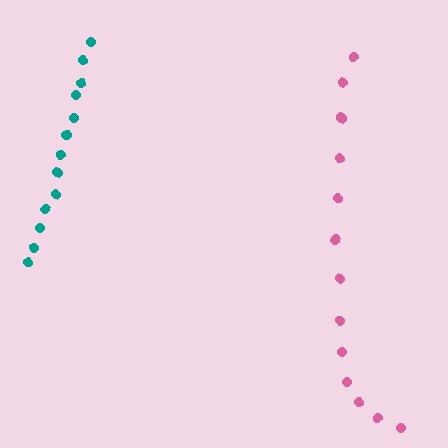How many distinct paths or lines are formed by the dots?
There are 2 distinct paths.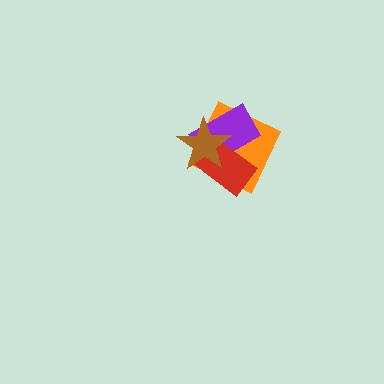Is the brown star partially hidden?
No, no other shape covers it.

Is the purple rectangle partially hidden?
Yes, it is partially covered by another shape.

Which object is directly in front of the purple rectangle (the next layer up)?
The red rectangle is directly in front of the purple rectangle.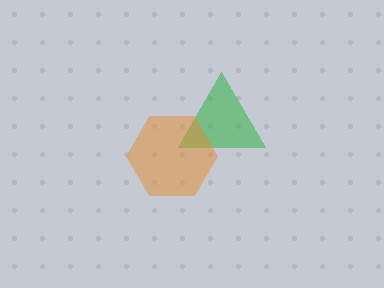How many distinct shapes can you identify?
There are 2 distinct shapes: a green triangle, an orange hexagon.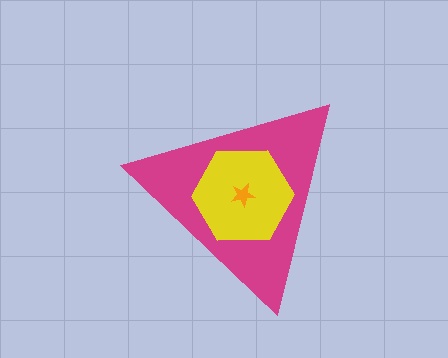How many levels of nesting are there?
3.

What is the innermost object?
The orange star.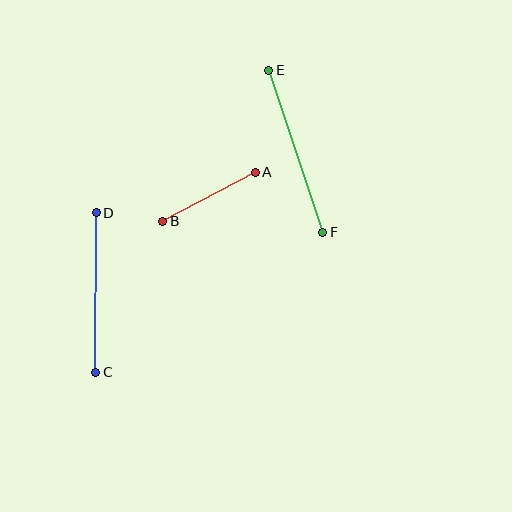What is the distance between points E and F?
The distance is approximately 171 pixels.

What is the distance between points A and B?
The distance is approximately 104 pixels.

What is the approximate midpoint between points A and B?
The midpoint is at approximately (209, 197) pixels.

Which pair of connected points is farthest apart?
Points E and F are farthest apart.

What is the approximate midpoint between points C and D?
The midpoint is at approximately (96, 292) pixels.